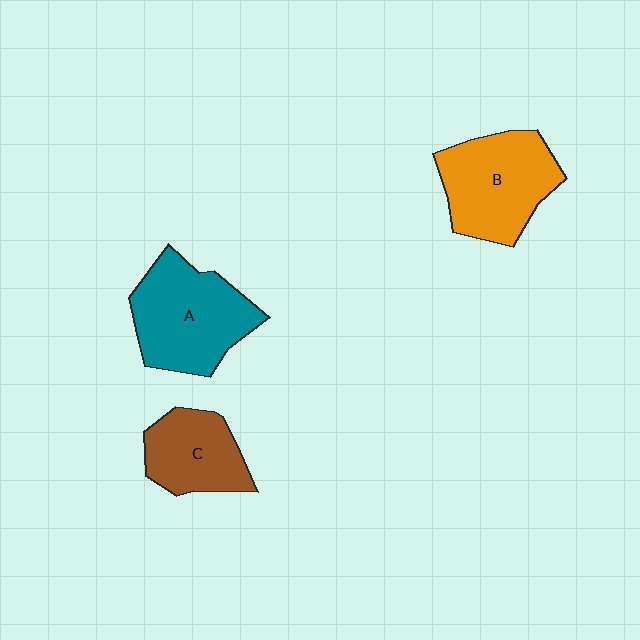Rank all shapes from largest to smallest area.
From largest to smallest: A (teal), B (orange), C (brown).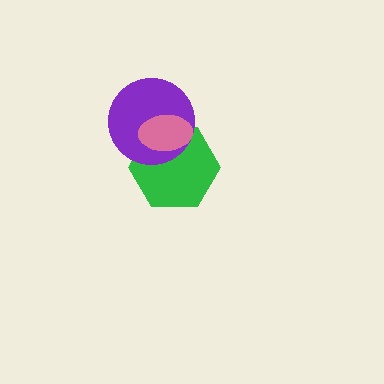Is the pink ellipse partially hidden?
No, no other shape covers it.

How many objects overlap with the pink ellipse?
2 objects overlap with the pink ellipse.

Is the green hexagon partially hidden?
Yes, it is partially covered by another shape.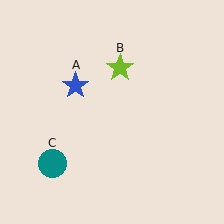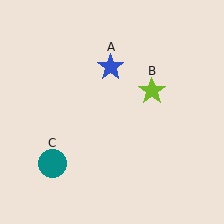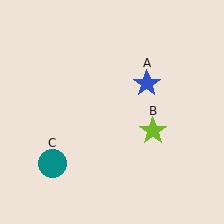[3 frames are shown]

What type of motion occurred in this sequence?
The blue star (object A), lime star (object B) rotated clockwise around the center of the scene.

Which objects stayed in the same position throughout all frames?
Teal circle (object C) remained stationary.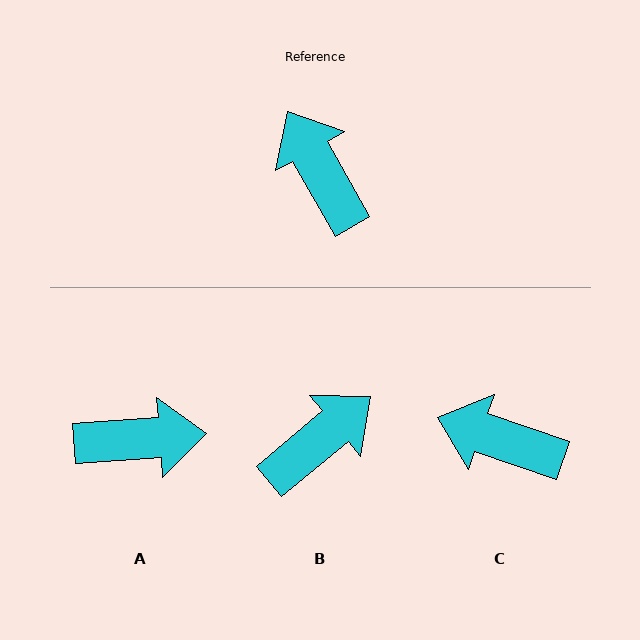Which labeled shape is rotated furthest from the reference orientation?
A, about 115 degrees away.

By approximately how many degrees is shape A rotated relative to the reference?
Approximately 115 degrees clockwise.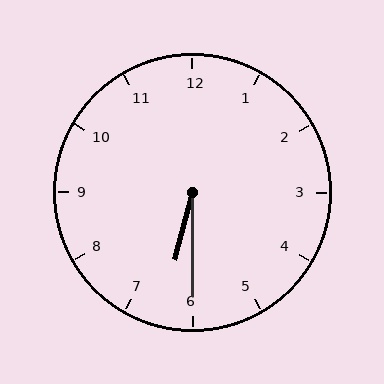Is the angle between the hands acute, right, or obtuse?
It is acute.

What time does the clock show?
6:30.